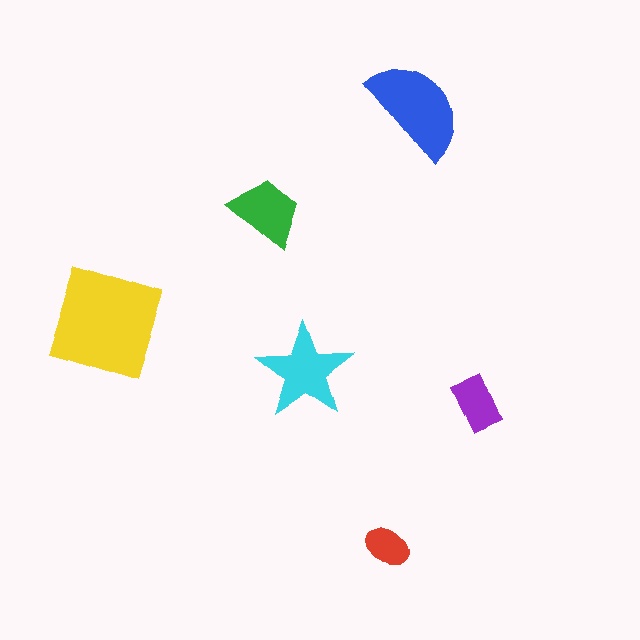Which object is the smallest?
The red ellipse.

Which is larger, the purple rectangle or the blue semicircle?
The blue semicircle.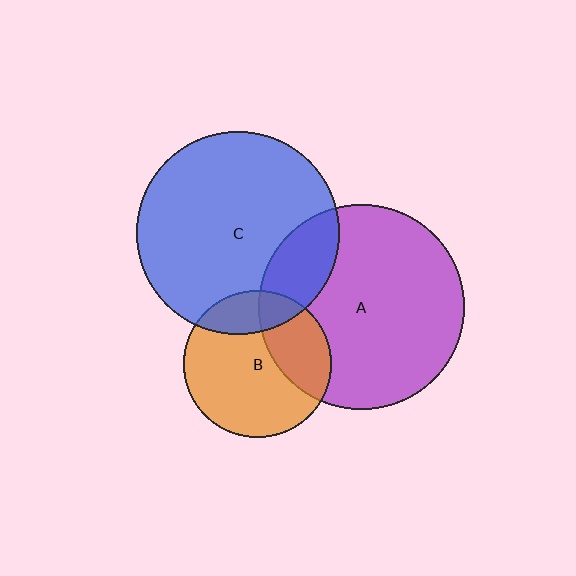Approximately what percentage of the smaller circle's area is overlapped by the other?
Approximately 20%.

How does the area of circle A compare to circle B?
Approximately 1.9 times.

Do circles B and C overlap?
Yes.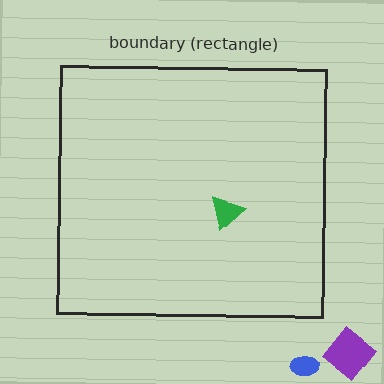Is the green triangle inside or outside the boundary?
Inside.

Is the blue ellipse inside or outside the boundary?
Outside.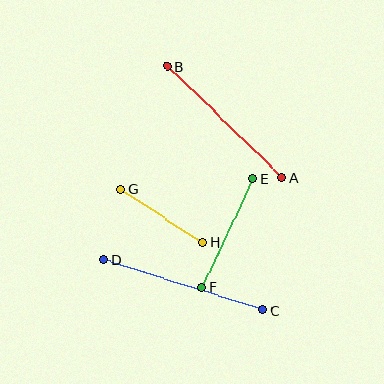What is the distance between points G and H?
The distance is approximately 98 pixels.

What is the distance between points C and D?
The distance is approximately 167 pixels.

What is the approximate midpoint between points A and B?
The midpoint is at approximately (225, 122) pixels.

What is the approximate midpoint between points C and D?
The midpoint is at approximately (183, 285) pixels.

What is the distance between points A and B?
The distance is approximately 159 pixels.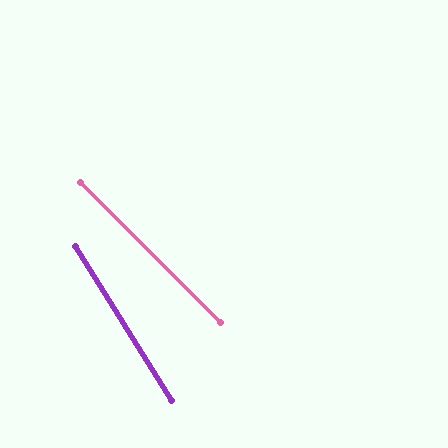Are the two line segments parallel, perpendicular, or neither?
Neither parallel nor perpendicular — they differ by about 13°.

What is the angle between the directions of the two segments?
Approximately 13 degrees.